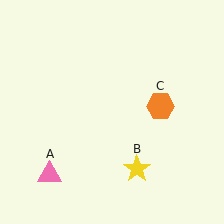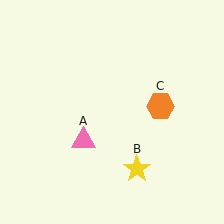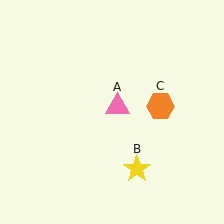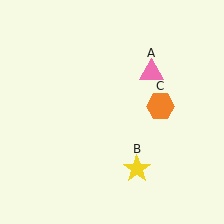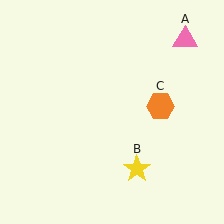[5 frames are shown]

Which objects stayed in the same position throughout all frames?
Yellow star (object B) and orange hexagon (object C) remained stationary.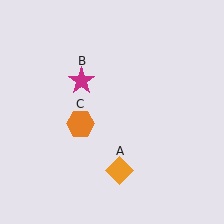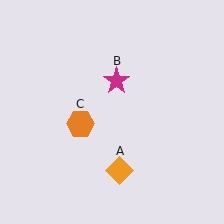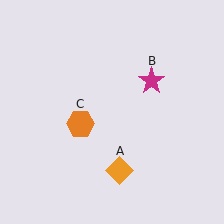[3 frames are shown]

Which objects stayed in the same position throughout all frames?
Orange diamond (object A) and orange hexagon (object C) remained stationary.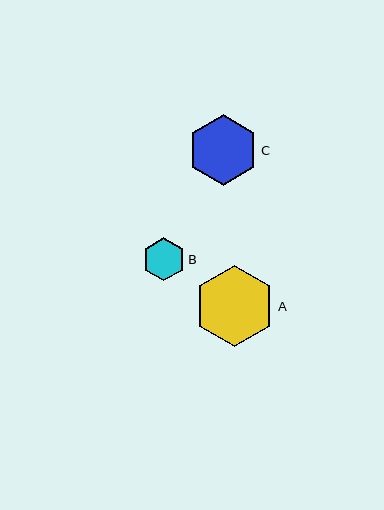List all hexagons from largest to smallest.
From largest to smallest: A, C, B.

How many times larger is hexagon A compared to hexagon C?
Hexagon A is approximately 1.1 times the size of hexagon C.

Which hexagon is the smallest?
Hexagon B is the smallest with a size of approximately 43 pixels.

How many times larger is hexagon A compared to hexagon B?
Hexagon A is approximately 1.9 times the size of hexagon B.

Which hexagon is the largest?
Hexagon A is the largest with a size of approximately 81 pixels.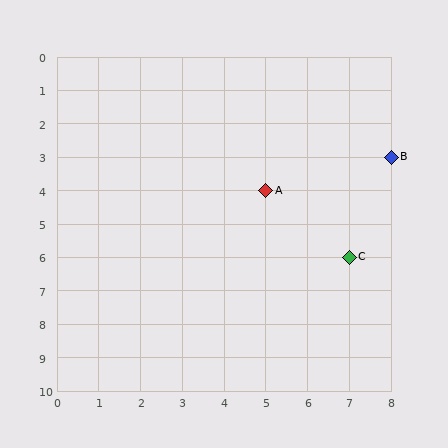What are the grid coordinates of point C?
Point C is at grid coordinates (7, 6).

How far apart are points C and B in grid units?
Points C and B are 1 column and 3 rows apart (about 3.2 grid units diagonally).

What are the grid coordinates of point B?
Point B is at grid coordinates (8, 3).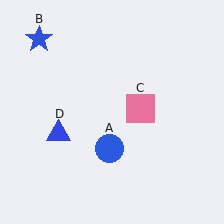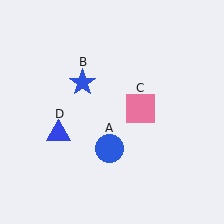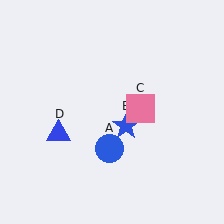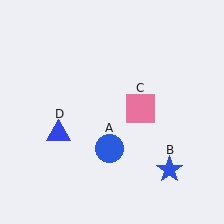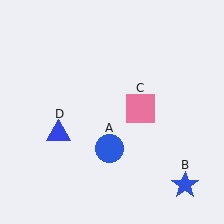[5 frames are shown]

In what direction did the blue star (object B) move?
The blue star (object B) moved down and to the right.